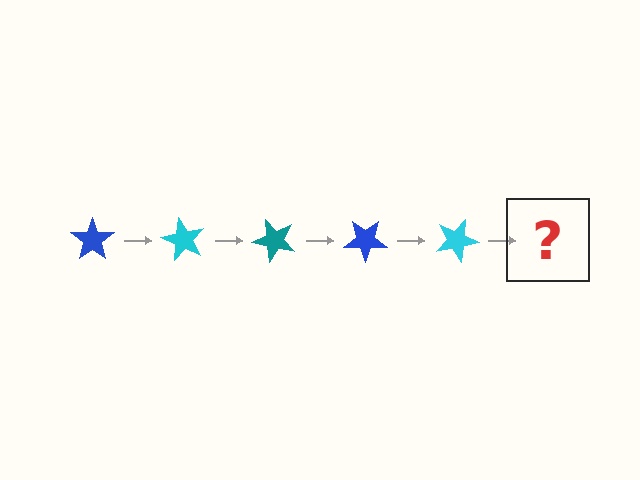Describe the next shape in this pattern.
It should be a teal star, rotated 300 degrees from the start.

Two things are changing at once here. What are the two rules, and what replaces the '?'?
The two rules are that it rotates 60 degrees each step and the color cycles through blue, cyan, and teal. The '?' should be a teal star, rotated 300 degrees from the start.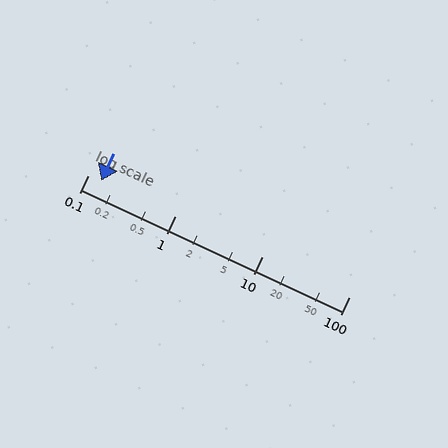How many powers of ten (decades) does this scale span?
The scale spans 3 decades, from 0.1 to 100.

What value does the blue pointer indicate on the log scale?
The pointer indicates approximately 0.14.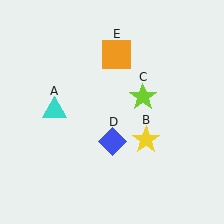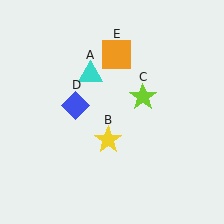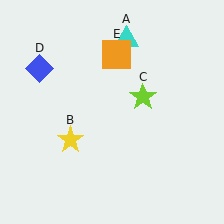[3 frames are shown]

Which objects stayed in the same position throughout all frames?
Lime star (object C) and orange square (object E) remained stationary.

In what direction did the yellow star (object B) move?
The yellow star (object B) moved left.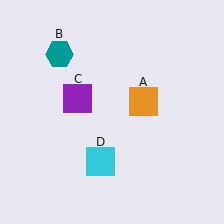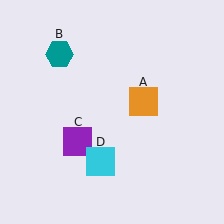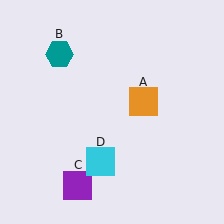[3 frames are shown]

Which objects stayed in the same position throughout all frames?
Orange square (object A) and teal hexagon (object B) and cyan square (object D) remained stationary.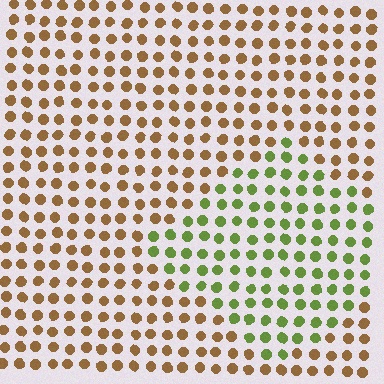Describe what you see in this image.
The image is filled with small brown elements in a uniform arrangement. A diamond-shaped region is visible where the elements are tinted to a slightly different hue, forming a subtle color boundary.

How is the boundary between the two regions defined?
The boundary is defined purely by a slight shift in hue (about 60 degrees). Spacing, size, and orientation are identical on both sides.